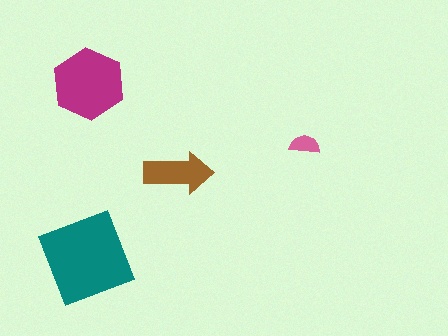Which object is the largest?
The teal square.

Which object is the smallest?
The pink semicircle.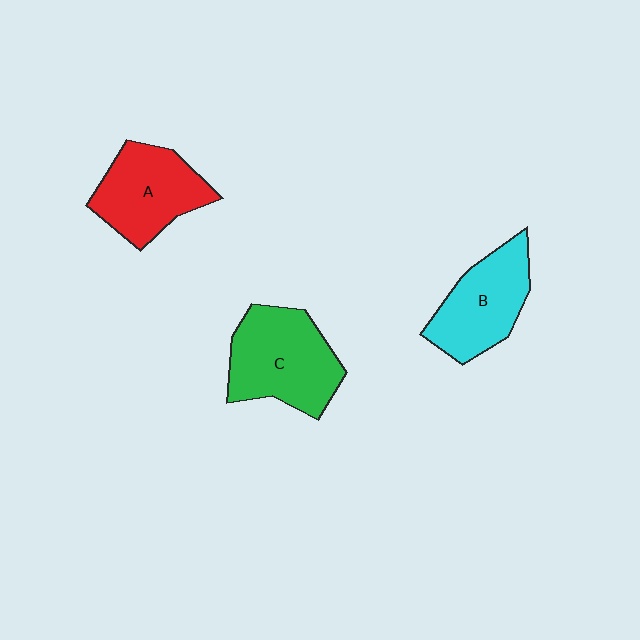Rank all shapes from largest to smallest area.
From largest to smallest: C (green), A (red), B (cyan).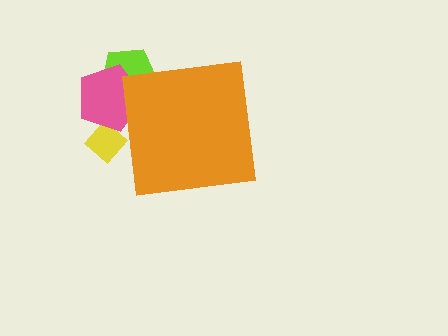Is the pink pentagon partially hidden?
Yes, the pink pentagon is partially hidden behind the orange square.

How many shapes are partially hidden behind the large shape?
3 shapes are partially hidden.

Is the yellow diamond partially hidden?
Yes, the yellow diamond is partially hidden behind the orange square.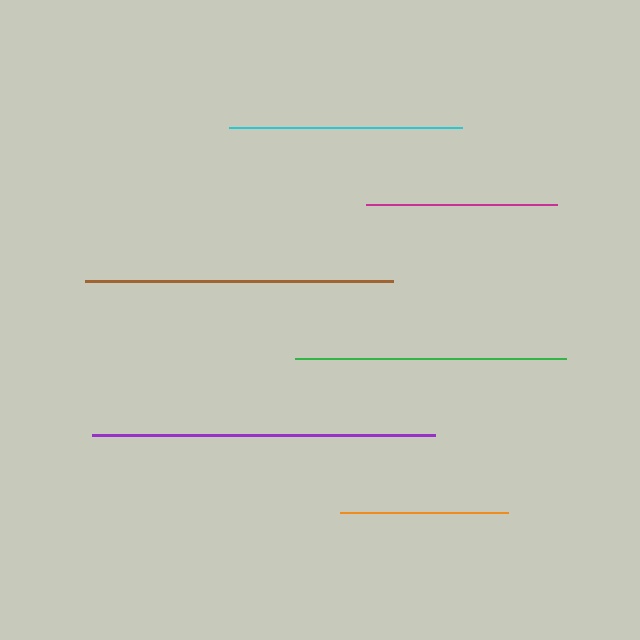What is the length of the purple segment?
The purple segment is approximately 343 pixels long.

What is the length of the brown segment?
The brown segment is approximately 309 pixels long.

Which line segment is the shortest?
The orange line is the shortest at approximately 168 pixels.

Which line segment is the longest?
The purple line is the longest at approximately 343 pixels.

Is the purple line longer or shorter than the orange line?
The purple line is longer than the orange line.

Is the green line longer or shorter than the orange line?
The green line is longer than the orange line.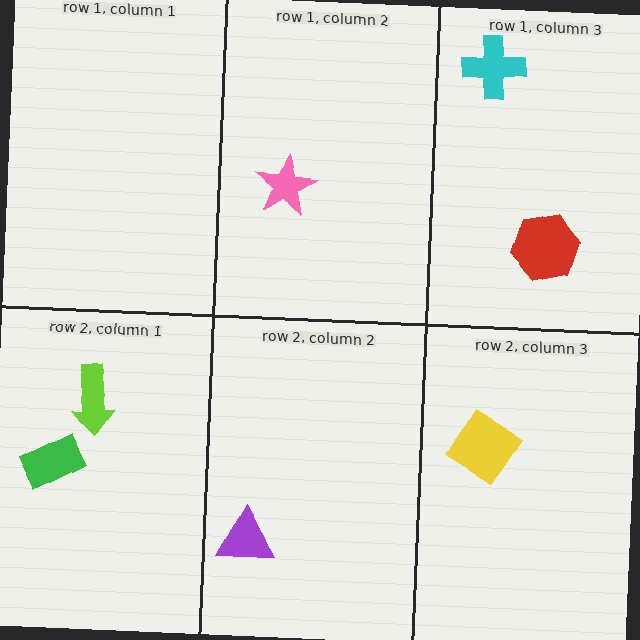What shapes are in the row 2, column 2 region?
The purple triangle.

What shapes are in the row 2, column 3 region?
The yellow diamond.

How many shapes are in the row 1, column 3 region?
2.